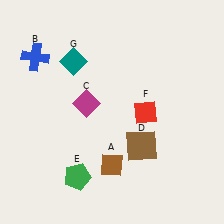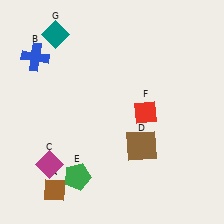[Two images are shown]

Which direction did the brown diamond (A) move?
The brown diamond (A) moved left.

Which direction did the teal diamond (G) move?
The teal diamond (G) moved up.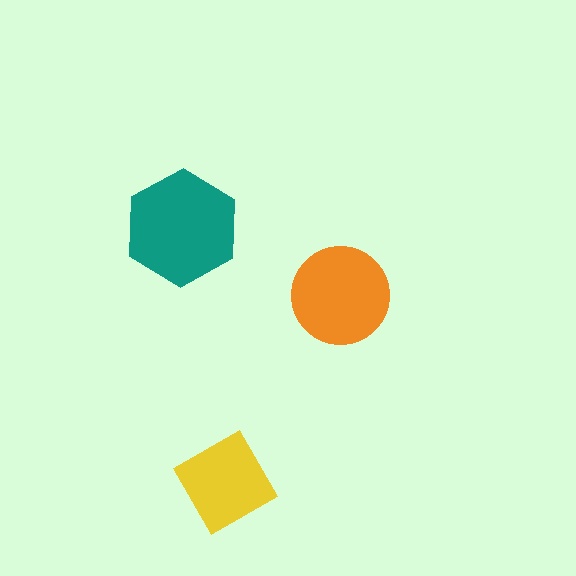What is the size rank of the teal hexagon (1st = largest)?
1st.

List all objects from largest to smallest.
The teal hexagon, the orange circle, the yellow diamond.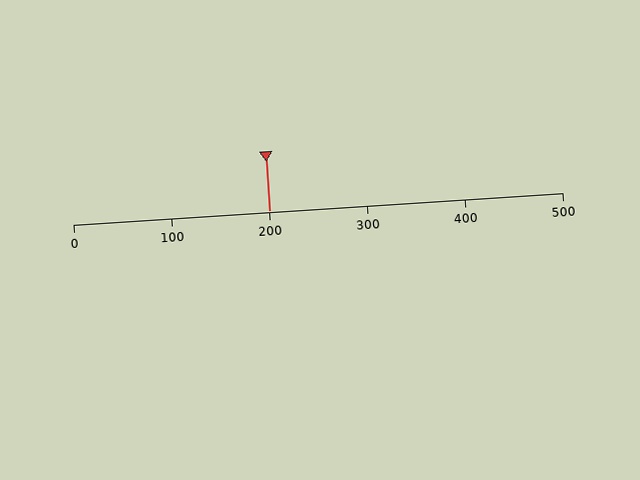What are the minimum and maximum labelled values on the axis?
The axis runs from 0 to 500.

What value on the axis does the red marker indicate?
The marker indicates approximately 200.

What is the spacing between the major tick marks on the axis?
The major ticks are spaced 100 apart.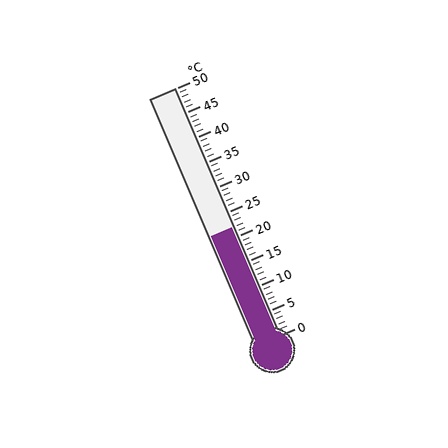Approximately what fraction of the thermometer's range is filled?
The thermometer is filled to approximately 45% of its range.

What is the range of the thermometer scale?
The thermometer scale ranges from 0°C to 50°C.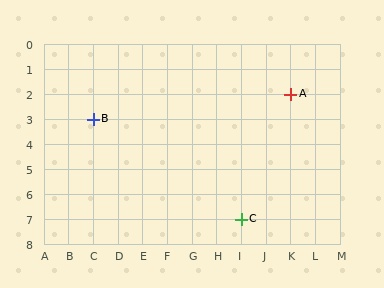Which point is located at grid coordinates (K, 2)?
Point A is at (K, 2).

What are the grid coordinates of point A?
Point A is at grid coordinates (K, 2).